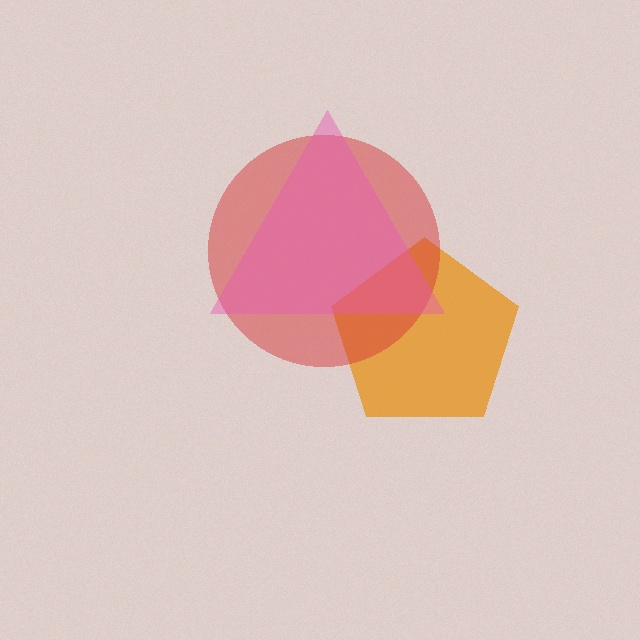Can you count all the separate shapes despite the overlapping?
Yes, there are 3 separate shapes.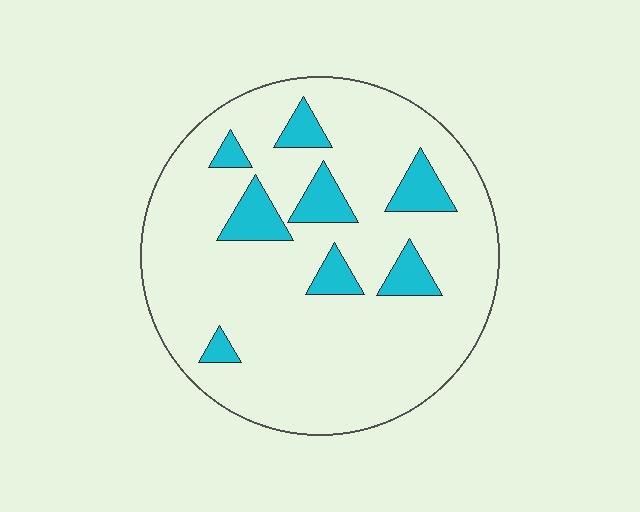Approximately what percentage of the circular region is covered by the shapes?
Approximately 15%.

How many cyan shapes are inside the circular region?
8.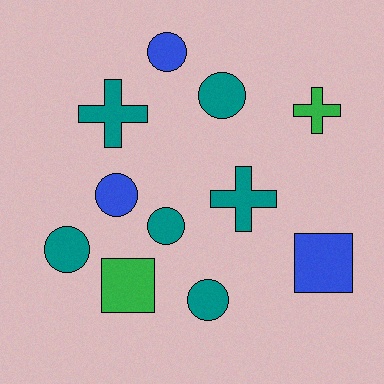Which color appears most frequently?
Teal, with 6 objects.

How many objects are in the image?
There are 11 objects.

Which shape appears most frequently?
Circle, with 6 objects.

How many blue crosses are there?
There are no blue crosses.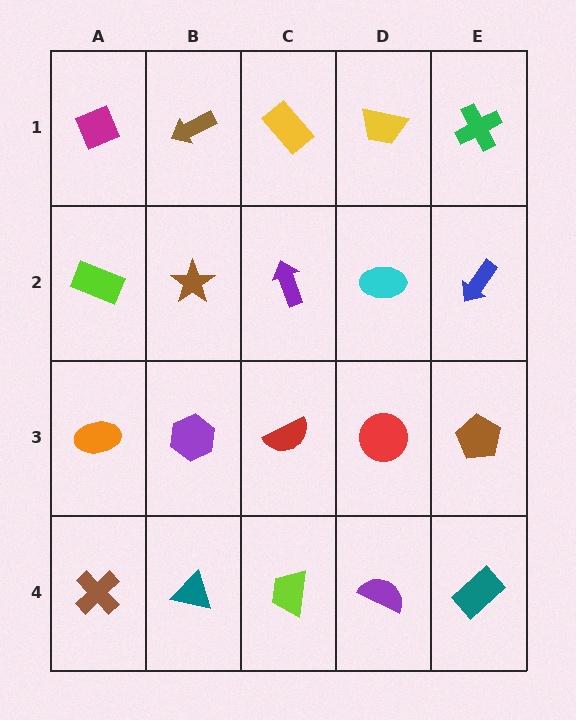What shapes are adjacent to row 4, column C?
A red semicircle (row 3, column C), a teal triangle (row 4, column B), a purple semicircle (row 4, column D).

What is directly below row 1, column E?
A blue arrow.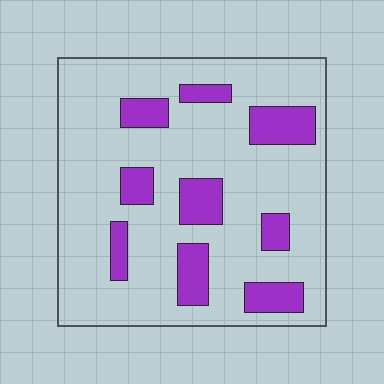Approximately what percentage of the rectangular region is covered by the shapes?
Approximately 20%.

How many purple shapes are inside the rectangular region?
9.